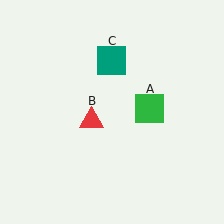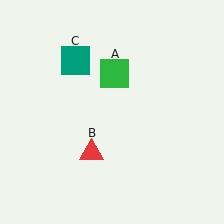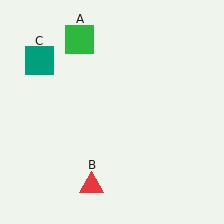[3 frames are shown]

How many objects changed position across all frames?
3 objects changed position: green square (object A), red triangle (object B), teal square (object C).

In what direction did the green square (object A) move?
The green square (object A) moved up and to the left.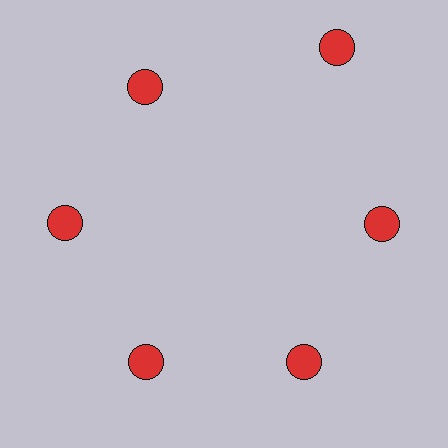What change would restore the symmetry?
The symmetry would be restored by moving it inward, back onto the ring so that all 6 circles sit at equal angles and equal distance from the center.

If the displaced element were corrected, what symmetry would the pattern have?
It would have 6-fold rotational symmetry — the pattern would map onto itself every 60 degrees.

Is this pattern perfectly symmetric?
No. The 6 red circles are arranged in a ring, but one element near the 1 o'clock position is pushed outward from the center, breaking the 6-fold rotational symmetry.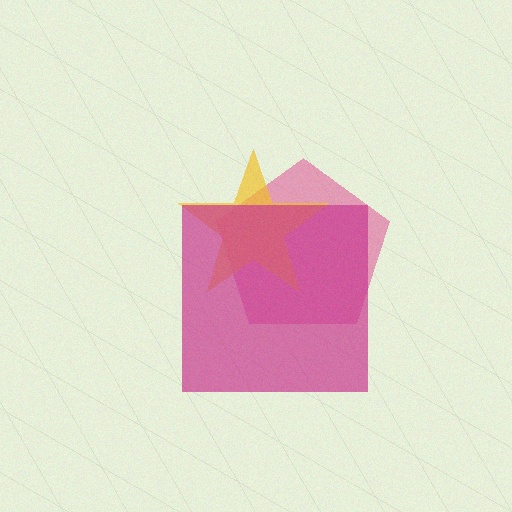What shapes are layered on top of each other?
The layered shapes are: a pink pentagon, a yellow star, a magenta square.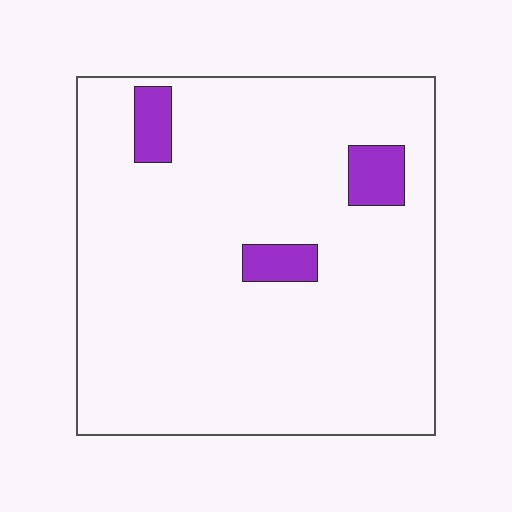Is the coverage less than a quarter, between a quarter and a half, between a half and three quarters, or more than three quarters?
Less than a quarter.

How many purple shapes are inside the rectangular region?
3.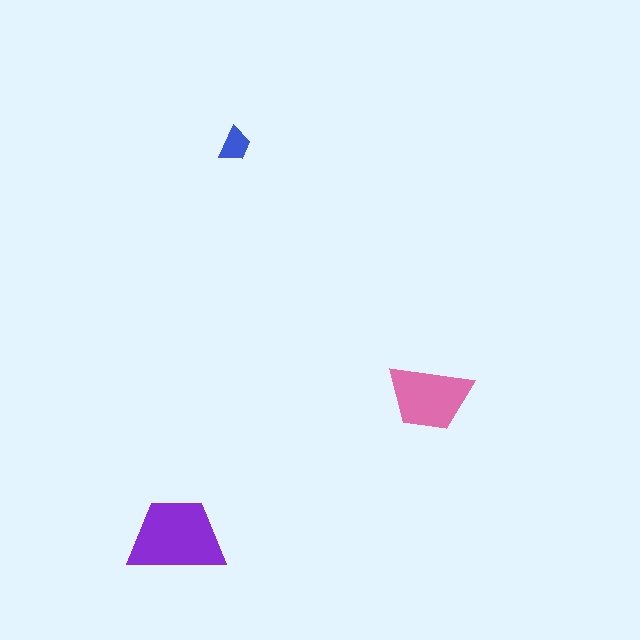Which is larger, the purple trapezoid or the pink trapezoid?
The purple one.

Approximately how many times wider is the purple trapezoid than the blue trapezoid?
About 3 times wider.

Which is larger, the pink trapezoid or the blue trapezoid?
The pink one.